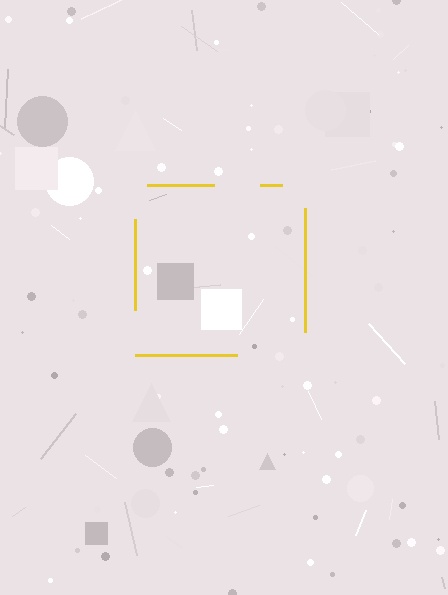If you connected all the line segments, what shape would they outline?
They would outline a square.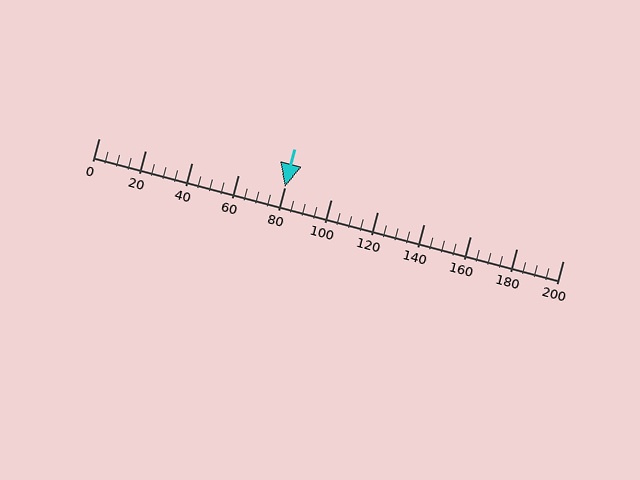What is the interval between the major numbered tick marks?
The major tick marks are spaced 20 units apart.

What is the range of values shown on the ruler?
The ruler shows values from 0 to 200.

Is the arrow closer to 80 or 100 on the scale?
The arrow is closer to 80.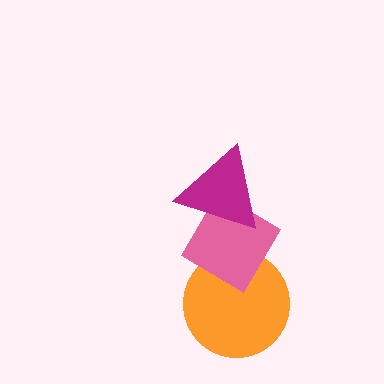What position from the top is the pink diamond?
The pink diamond is 2nd from the top.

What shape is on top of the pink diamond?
The magenta triangle is on top of the pink diamond.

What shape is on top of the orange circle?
The pink diamond is on top of the orange circle.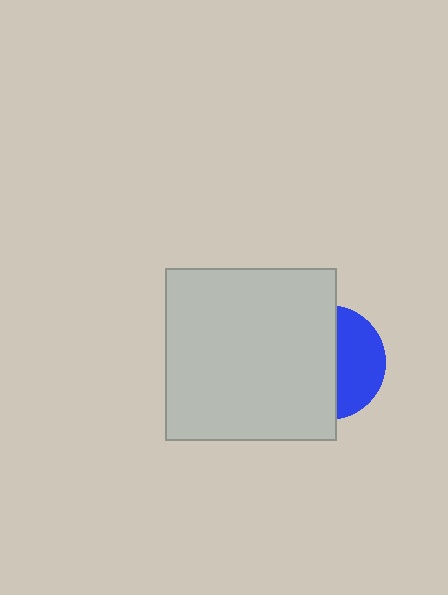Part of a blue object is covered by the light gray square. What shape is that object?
It is a circle.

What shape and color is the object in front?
The object in front is a light gray square.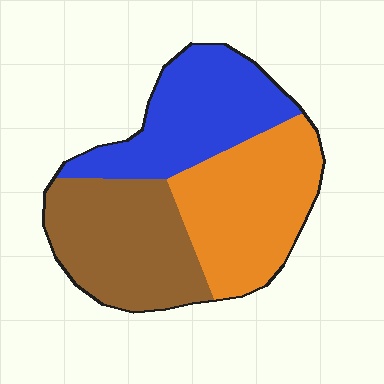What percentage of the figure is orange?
Orange covers around 35% of the figure.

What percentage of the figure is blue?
Blue takes up about one third (1/3) of the figure.